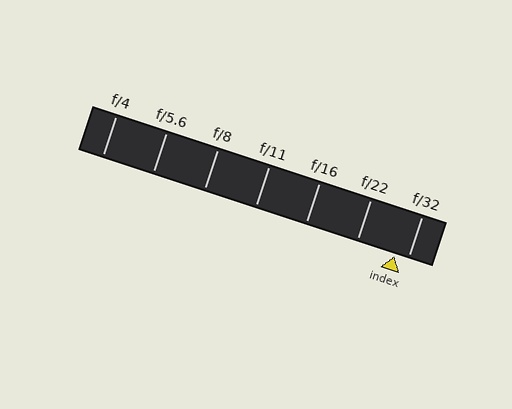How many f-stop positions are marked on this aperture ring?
There are 7 f-stop positions marked.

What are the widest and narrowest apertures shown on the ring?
The widest aperture shown is f/4 and the narrowest is f/32.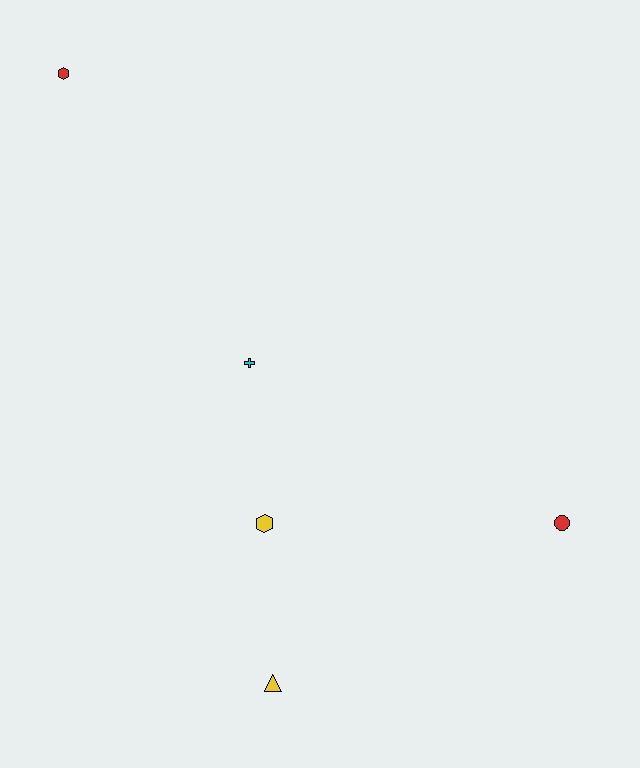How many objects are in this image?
There are 5 objects.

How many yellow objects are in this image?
There are 2 yellow objects.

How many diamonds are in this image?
There are no diamonds.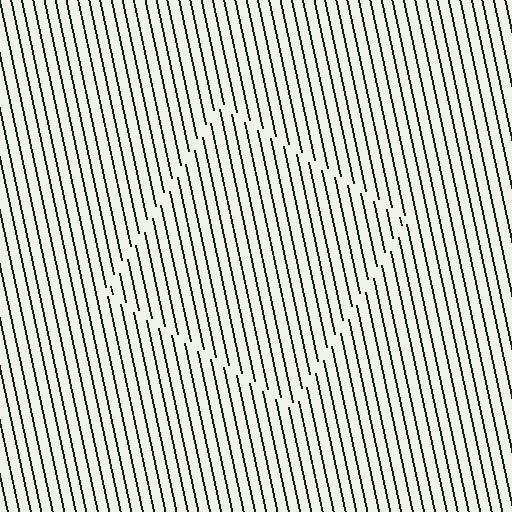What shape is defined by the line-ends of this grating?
An illusory square. The interior of the shape contains the same grating, shifted by half a period — the contour is defined by the phase discontinuity where line-ends from the inner and outer gratings abut.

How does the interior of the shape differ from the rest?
The interior of the shape contains the same grating, shifted by half a period — the contour is defined by the phase discontinuity where line-ends from the inner and outer gratings abut.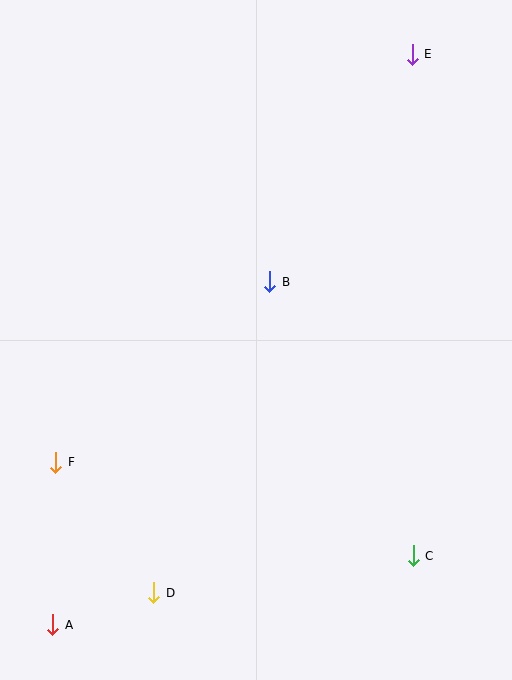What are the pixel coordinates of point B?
Point B is at (270, 282).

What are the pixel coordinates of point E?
Point E is at (412, 54).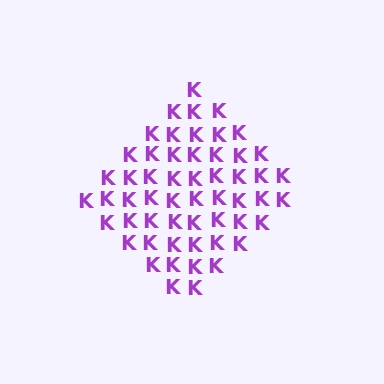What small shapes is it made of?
It is made of small letter K's.